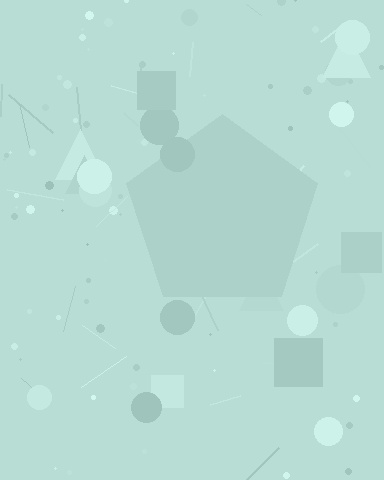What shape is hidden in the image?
A pentagon is hidden in the image.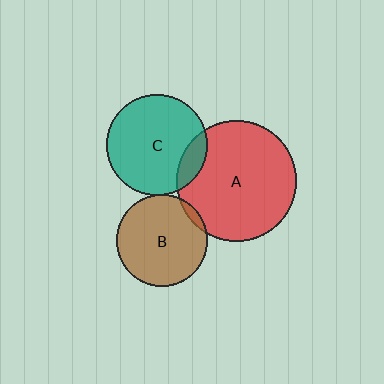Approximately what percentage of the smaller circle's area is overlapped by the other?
Approximately 5%.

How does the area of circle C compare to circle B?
Approximately 1.2 times.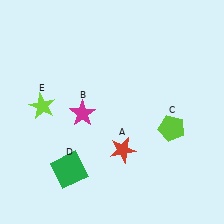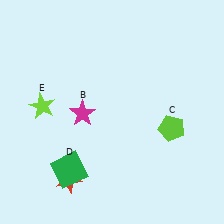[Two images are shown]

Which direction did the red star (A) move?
The red star (A) moved left.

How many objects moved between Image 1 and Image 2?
1 object moved between the two images.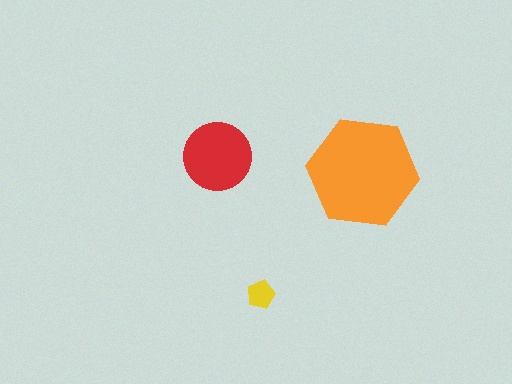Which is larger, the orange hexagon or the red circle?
The orange hexagon.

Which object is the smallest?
The yellow pentagon.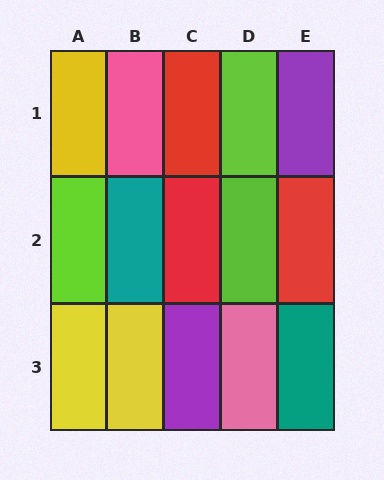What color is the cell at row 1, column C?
Red.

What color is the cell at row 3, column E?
Teal.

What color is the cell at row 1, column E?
Purple.